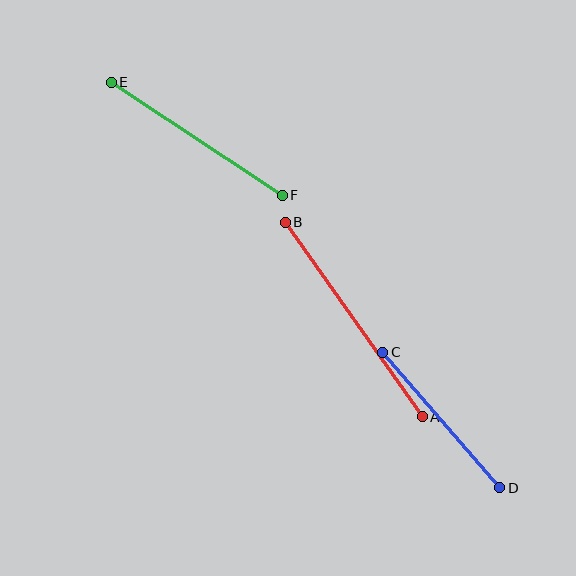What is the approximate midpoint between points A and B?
The midpoint is at approximately (354, 319) pixels.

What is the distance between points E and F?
The distance is approximately 205 pixels.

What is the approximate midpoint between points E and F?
The midpoint is at approximately (197, 139) pixels.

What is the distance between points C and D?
The distance is approximately 179 pixels.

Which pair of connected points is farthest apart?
Points A and B are farthest apart.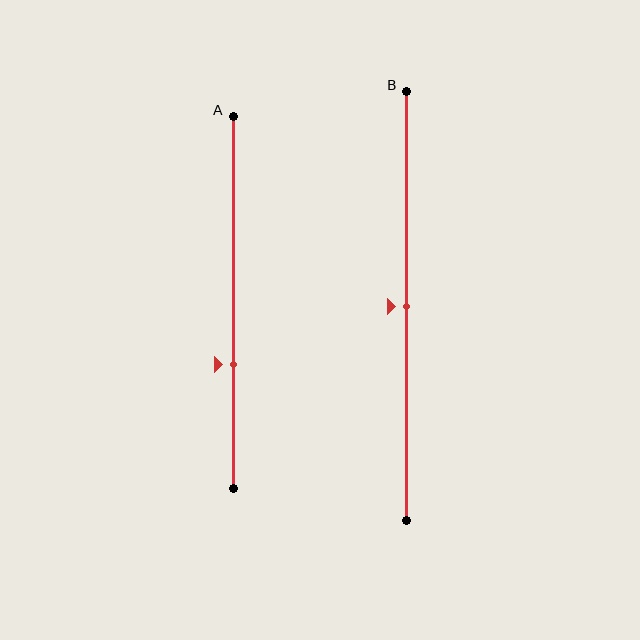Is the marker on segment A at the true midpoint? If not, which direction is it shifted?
No, the marker on segment A is shifted downward by about 17% of the segment length.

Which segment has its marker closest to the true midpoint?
Segment B has its marker closest to the true midpoint.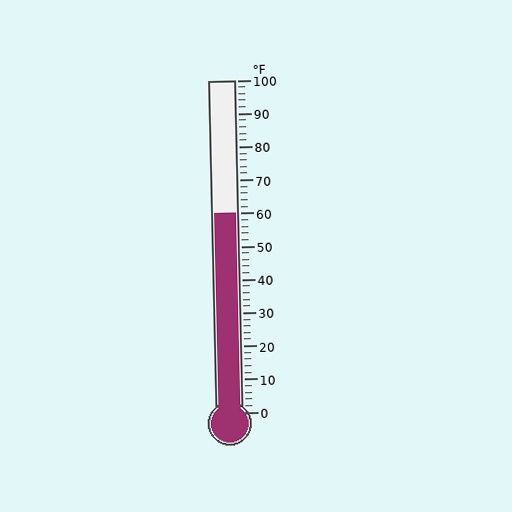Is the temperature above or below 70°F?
The temperature is below 70°F.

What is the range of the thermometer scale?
The thermometer scale ranges from 0°F to 100°F.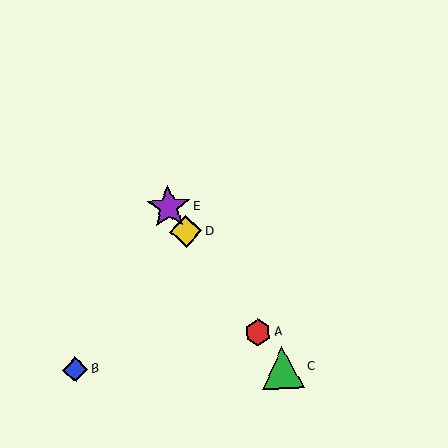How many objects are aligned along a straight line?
4 objects (A, C, D, E) are aligned along a straight line.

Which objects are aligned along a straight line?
Objects A, C, D, E are aligned along a straight line.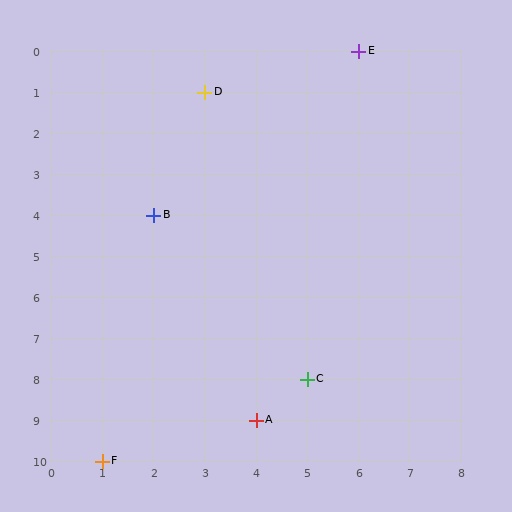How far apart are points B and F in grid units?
Points B and F are 1 column and 6 rows apart (about 6.1 grid units diagonally).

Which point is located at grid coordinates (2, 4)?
Point B is at (2, 4).